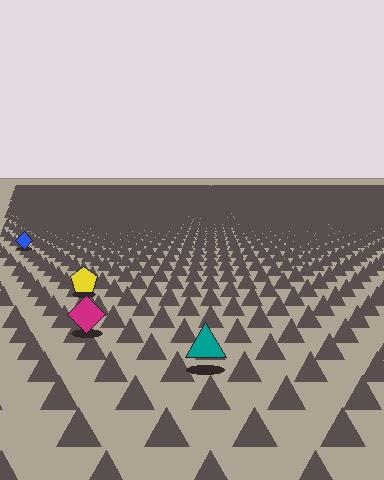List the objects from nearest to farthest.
From nearest to farthest: the teal triangle, the magenta diamond, the yellow pentagon, the blue diamond.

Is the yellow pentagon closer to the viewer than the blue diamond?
Yes. The yellow pentagon is closer — you can tell from the texture gradient: the ground texture is coarser near it.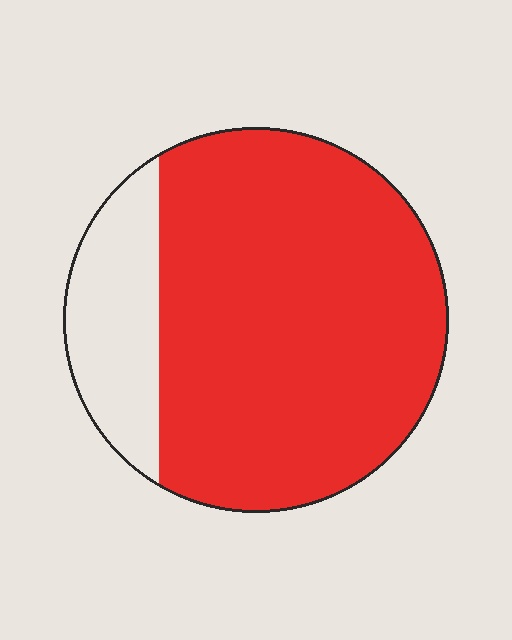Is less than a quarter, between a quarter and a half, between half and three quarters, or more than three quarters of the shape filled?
More than three quarters.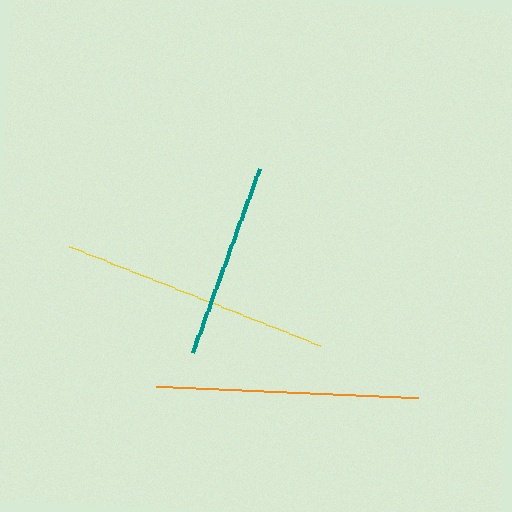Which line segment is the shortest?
The teal line is the shortest at approximately 196 pixels.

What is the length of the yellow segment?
The yellow segment is approximately 269 pixels long.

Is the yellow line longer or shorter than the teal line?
The yellow line is longer than the teal line.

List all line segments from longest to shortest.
From longest to shortest: yellow, orange, teal.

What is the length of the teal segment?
The teal segment is approximately 196 pixels long.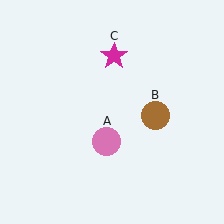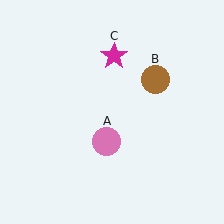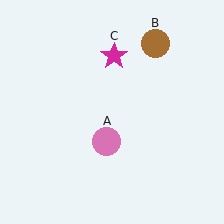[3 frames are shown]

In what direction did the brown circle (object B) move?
The brown circle (object B) moved up.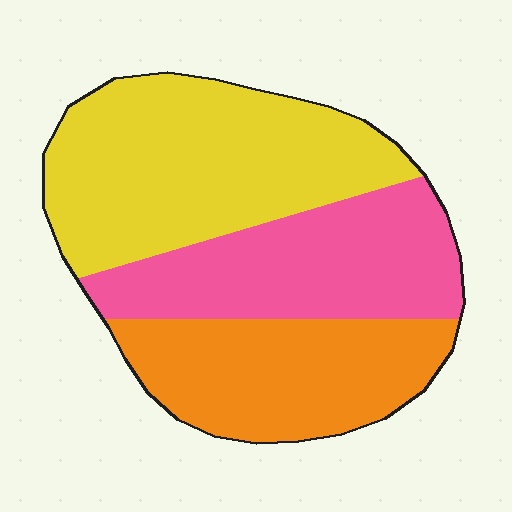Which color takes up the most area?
Yellow, at roughly 40%.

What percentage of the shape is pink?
Pink takes up about one third (1/3) of the shape.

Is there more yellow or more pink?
Yellow.